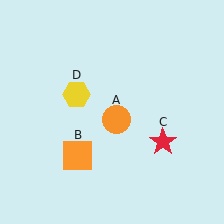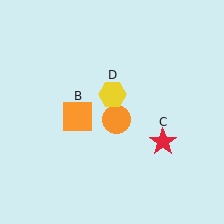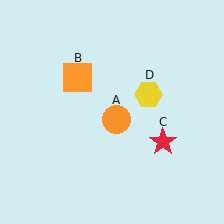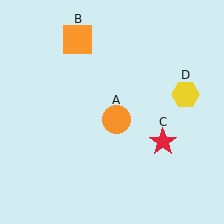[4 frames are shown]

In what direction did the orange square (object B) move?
The orange square (object B) moved up.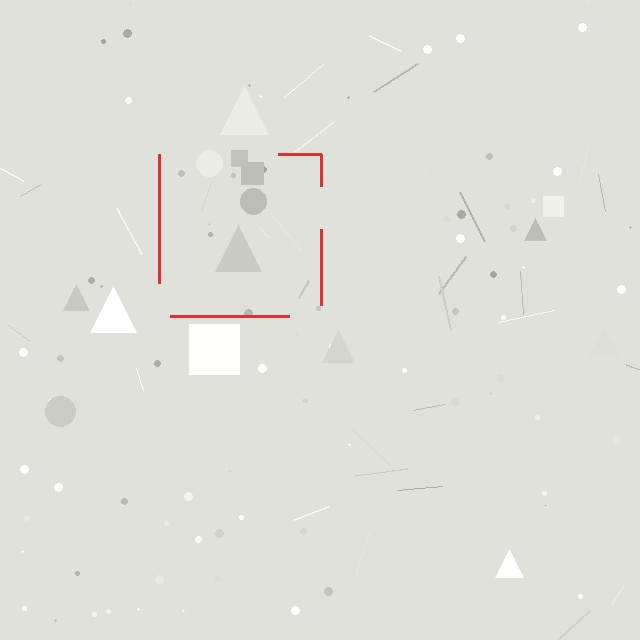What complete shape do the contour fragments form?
The contour fragments form a square.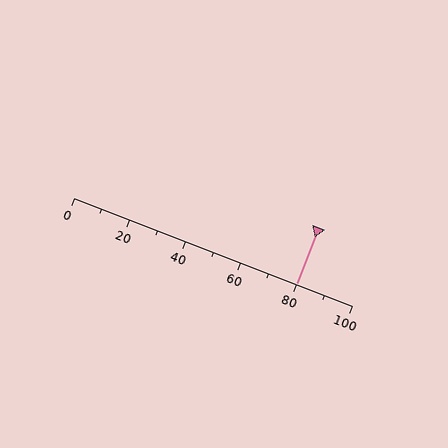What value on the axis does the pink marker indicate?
The marker indicates approximately 80.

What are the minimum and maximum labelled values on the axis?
The axis runs from 0 to 100.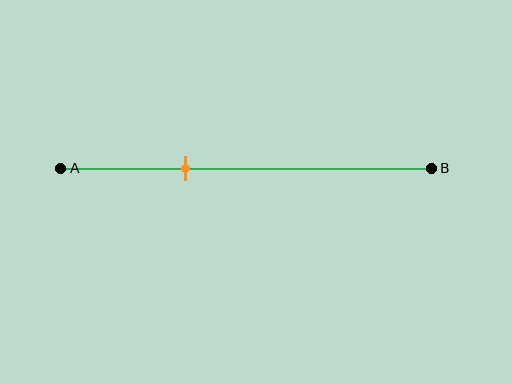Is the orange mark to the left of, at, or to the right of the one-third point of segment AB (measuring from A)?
The orange mark is approximately at the one-third point of segment AB.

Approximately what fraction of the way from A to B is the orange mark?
The orange mark is approximately 35% of the way from A to B.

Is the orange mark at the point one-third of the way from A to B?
Yes, the mark is approximately at the one-third point.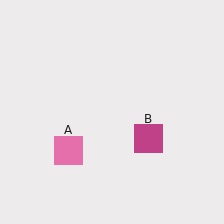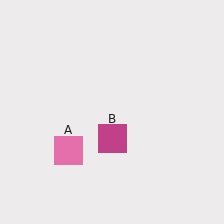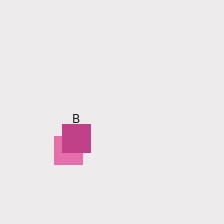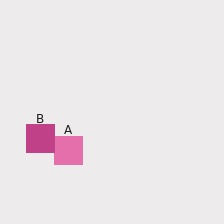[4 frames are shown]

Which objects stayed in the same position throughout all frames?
Pink square (object A) remained stationary.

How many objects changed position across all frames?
1 object changed position: magenta square (object B).